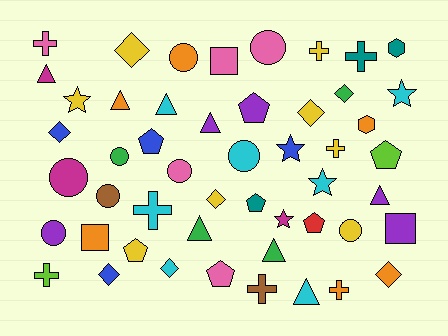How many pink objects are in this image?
There are 5 pink objects.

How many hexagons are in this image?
There are 2 hexagons.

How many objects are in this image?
There are 50 objects.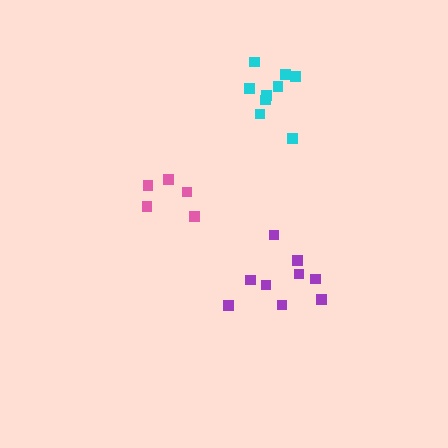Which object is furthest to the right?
The purple cluster is rightmost.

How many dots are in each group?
Group 1: 5 dots, Group 2: 9 dots, Group 3: 9 dots (23 total).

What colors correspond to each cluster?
The clusters are colored: pink, cyan, purple.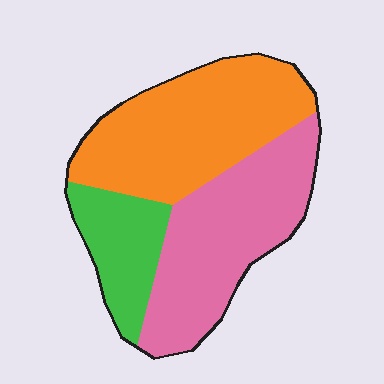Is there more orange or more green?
Orange.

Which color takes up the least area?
Green, at roughly 20%.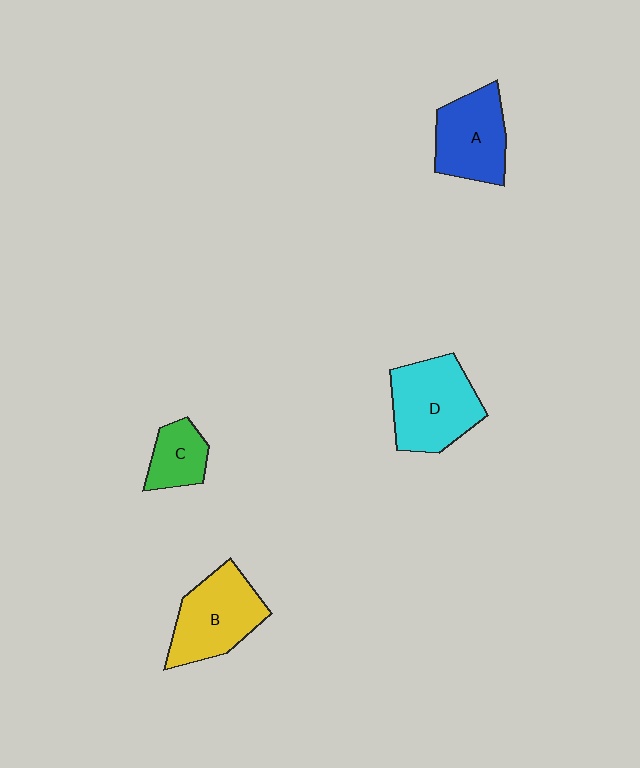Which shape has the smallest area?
Shape C (green).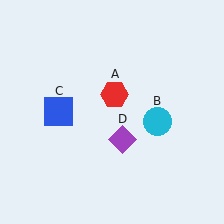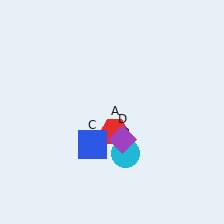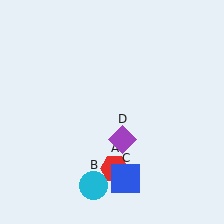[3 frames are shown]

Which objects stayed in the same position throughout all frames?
Purple diamond (object D) remained stationary.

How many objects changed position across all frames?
3 objects changed position: red hexagon (object A), cyan circle (object B), blue square (object C).